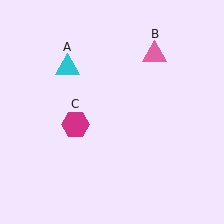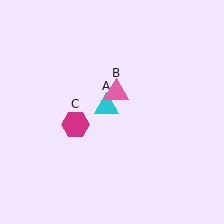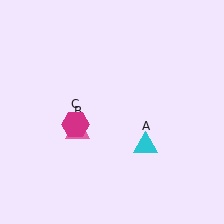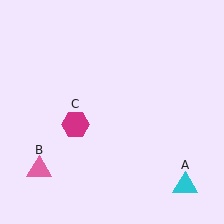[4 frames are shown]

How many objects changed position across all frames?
2 objects changed position: cyan triangle (object A), pink triangle (object B).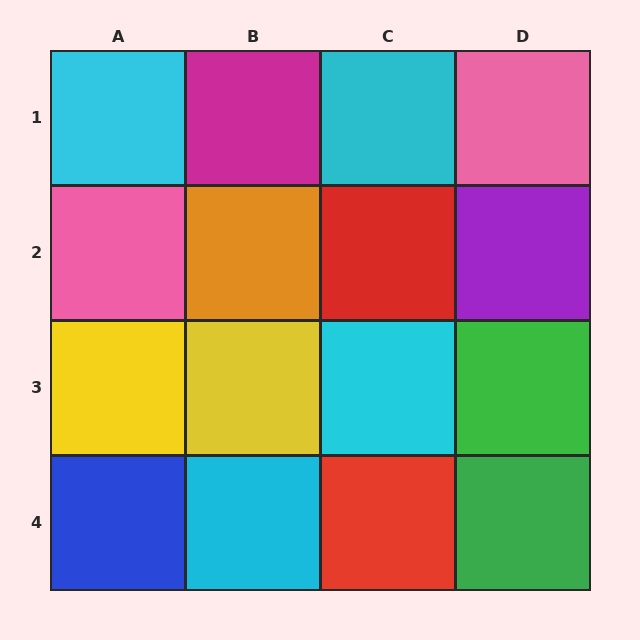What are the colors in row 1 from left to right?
Cyan, magenta, cyan, pink.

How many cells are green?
2 cells are green.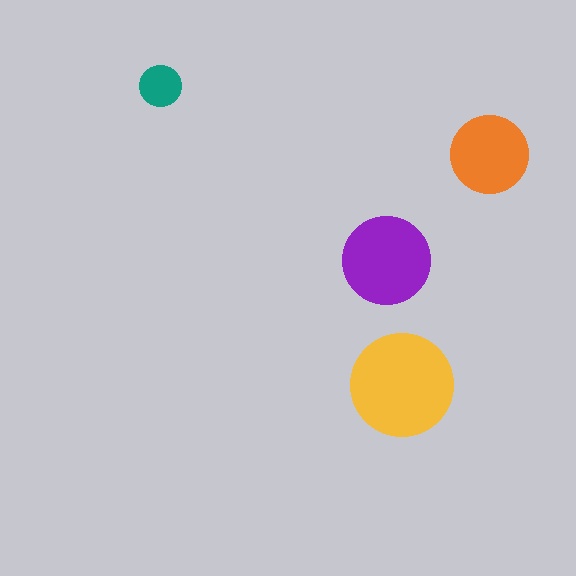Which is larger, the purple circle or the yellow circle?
The yellow one.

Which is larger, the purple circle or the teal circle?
The purple one.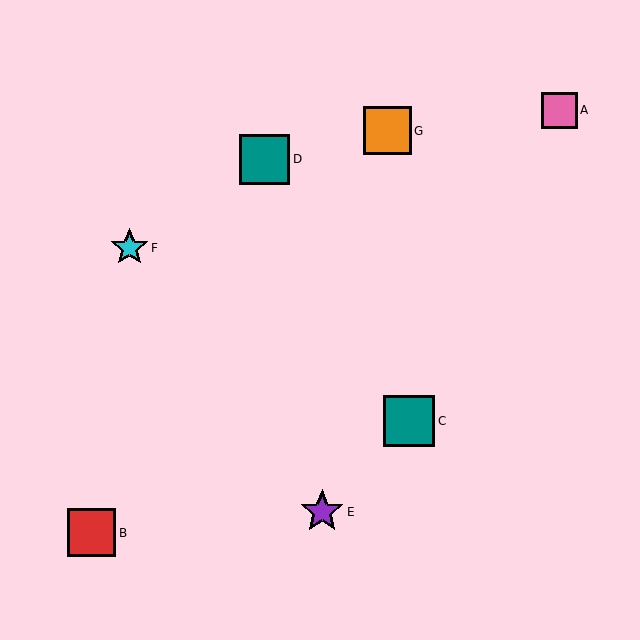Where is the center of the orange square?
The center of the orange square is at (387, 131).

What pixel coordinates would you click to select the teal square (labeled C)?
Click at (409, 421) to select the teal square C.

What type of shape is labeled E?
Shape E is a purple star.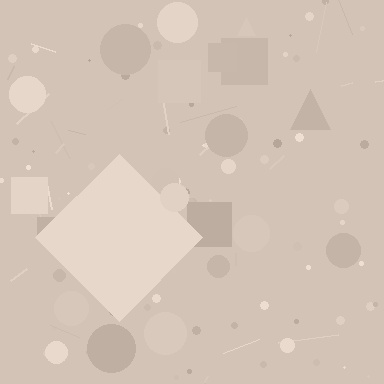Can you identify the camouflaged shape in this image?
The camouflaged shape is a diamond.